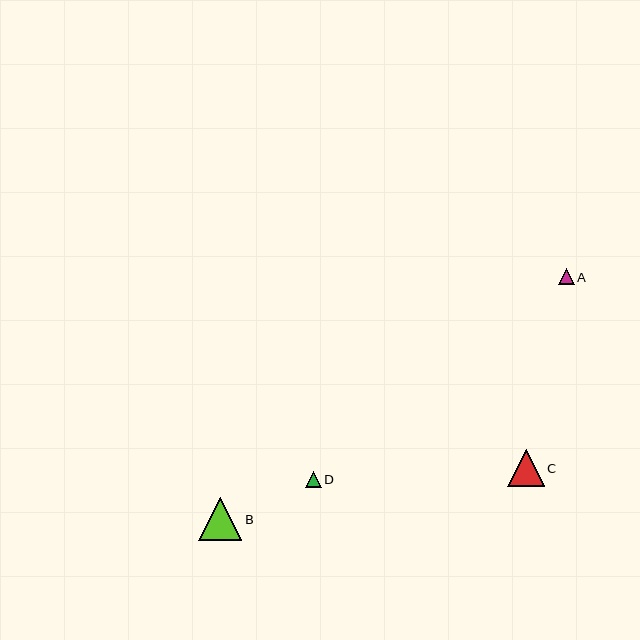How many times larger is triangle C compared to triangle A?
Triangle C is approximately 2.3 times the size of triangle A.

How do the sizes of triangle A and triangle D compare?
Triangle A and triangle D are approximately the same size.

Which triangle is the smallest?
Triangle D is the smallest with a size of approximately 16 pixels.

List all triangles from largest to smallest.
From largest to smallest: B, C, A, D.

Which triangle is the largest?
Triangle B is the largest with a size of approximately 43 pixels.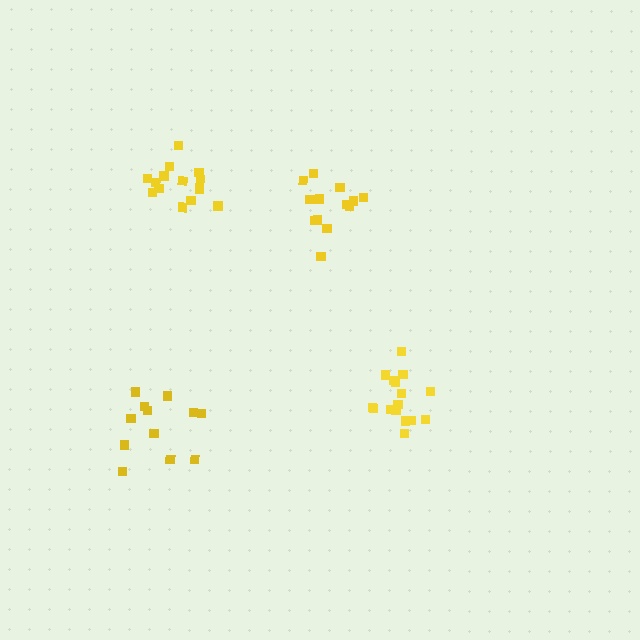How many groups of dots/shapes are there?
There are 4 groups.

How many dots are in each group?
Group 1: 16 dots, Group 2: 13 dots, Group 3: 14 dots, Group 4: 12 dots (55 total).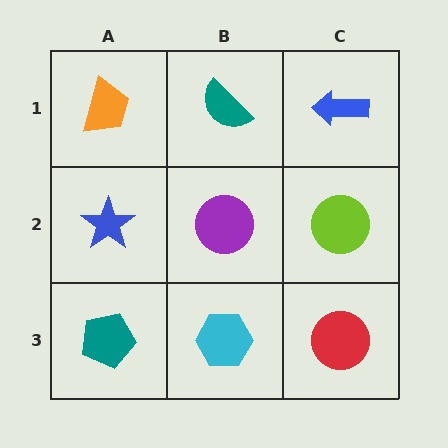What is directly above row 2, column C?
A blue arrow.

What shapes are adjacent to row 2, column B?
A teal semicircle (row 1, column B), a cyan hexagon (row 3, column B), a blue star (row 2, column A), a lime circle (row 2, column C).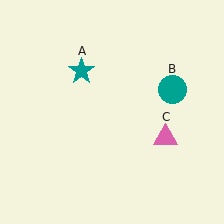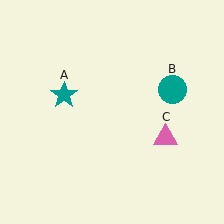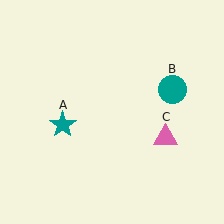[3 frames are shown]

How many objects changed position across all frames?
1 object changed position: teal star (object A).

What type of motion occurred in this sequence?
The teal star (object A) rotated counterclockwise around the center of the scene.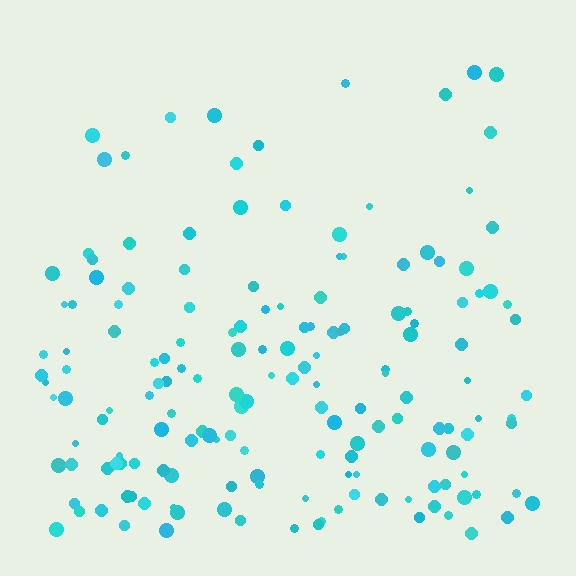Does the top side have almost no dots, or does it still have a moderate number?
Still a moderate number, just noticeably fewer than the bottom.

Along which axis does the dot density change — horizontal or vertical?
Vertical.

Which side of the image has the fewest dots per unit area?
The top.